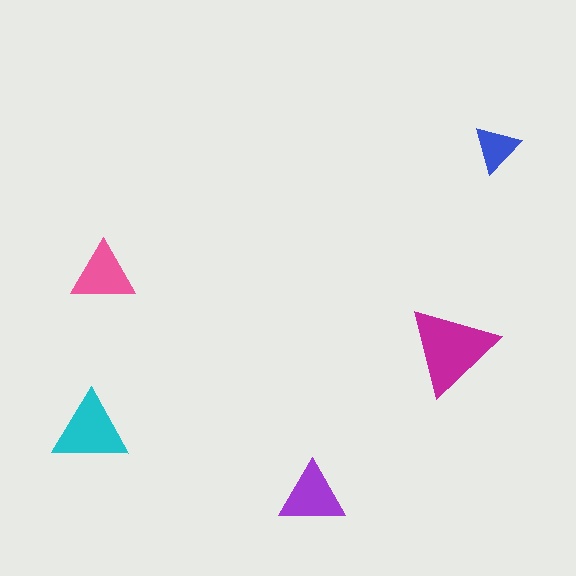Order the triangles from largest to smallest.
the magenta one, the cyan one, the purple one, the pink one, the blue one.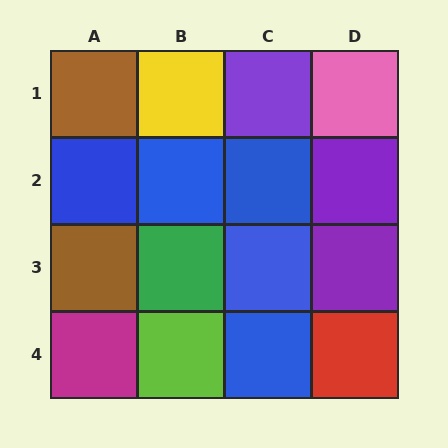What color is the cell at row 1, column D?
Pink.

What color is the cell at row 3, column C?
Blue.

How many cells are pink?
1 cell is pink.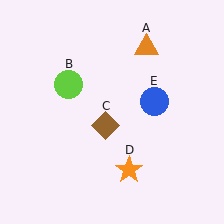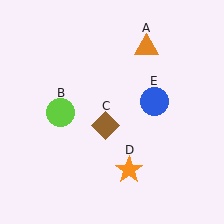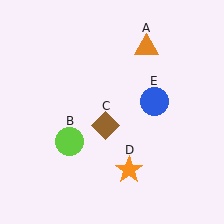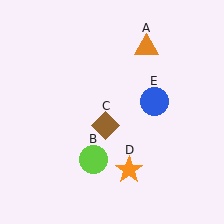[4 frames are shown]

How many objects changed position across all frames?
1 object changed position: lime circle (object B).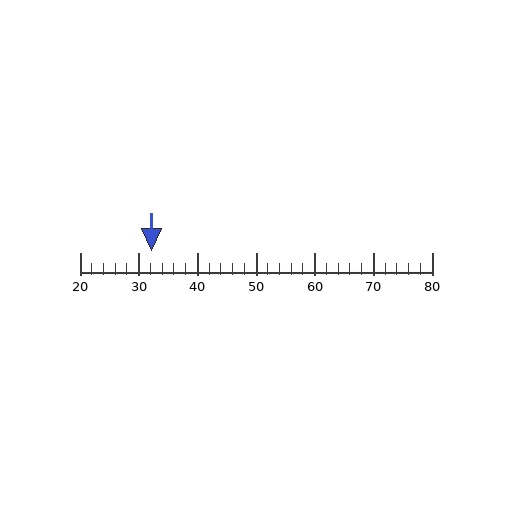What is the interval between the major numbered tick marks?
The major tick marks are spaced 10 units apart.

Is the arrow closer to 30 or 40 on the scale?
The arrow is closer to 30.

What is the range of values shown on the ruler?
The ruler shows values from 20 to 80.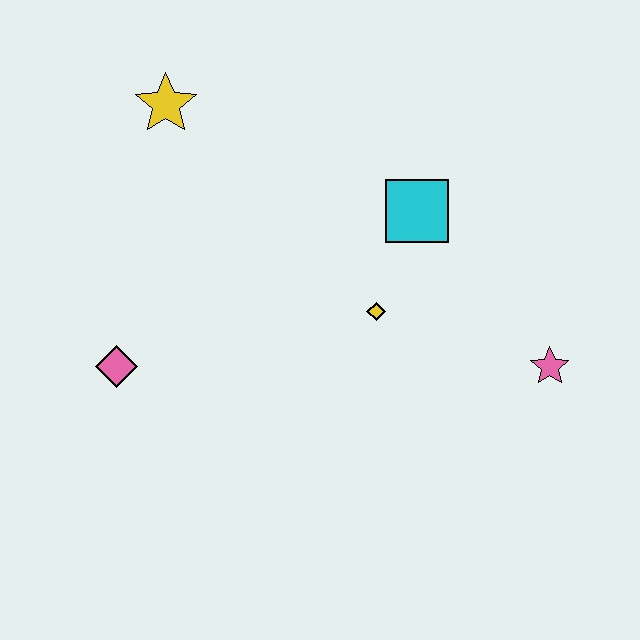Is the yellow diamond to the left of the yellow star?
No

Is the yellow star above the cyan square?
Yes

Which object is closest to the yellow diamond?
The cyan square is closest to the yellow diamond.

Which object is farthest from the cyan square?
The pink diamond is farthest from the cyan square.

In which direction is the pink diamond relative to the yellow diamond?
The pink diamond is to the left of the yellow diamond.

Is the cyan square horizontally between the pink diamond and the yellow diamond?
No